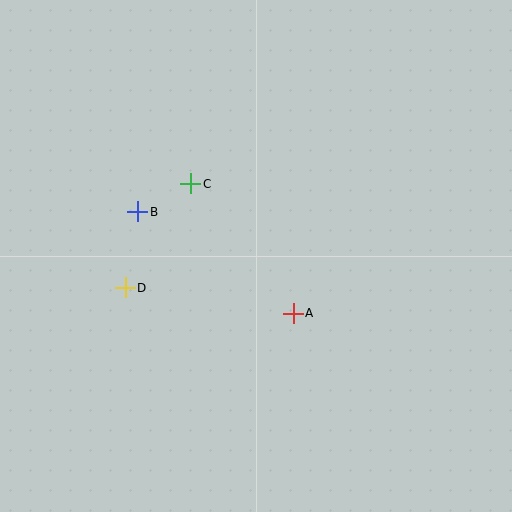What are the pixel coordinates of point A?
Point A is at (293, 313).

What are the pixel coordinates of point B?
Point B is at (138, 212).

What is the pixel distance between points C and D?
The distance between C and D is 123 pixels.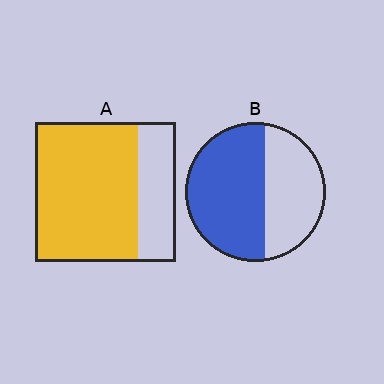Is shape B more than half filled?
Yes.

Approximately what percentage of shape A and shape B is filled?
A is approximately 75% and B is approximately 60%.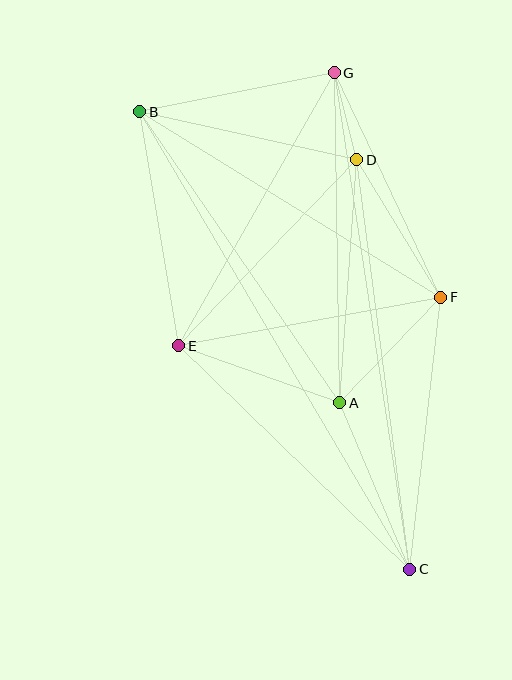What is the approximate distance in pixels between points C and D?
The distance between C and D is approximately 413 pixels.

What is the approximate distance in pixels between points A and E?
The distance between A and E is approximately 171 pixels.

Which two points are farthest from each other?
Points B and C are farthest from each other.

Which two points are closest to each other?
Points D and G are closest to each other.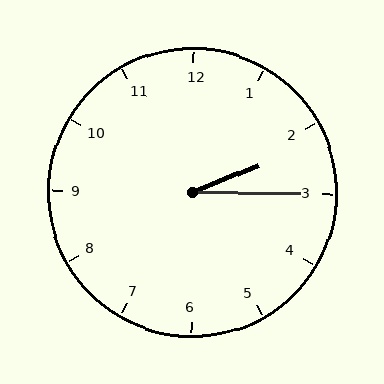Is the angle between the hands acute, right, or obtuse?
It is acute.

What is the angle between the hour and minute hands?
Approximately 22 degrees.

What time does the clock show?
2:15.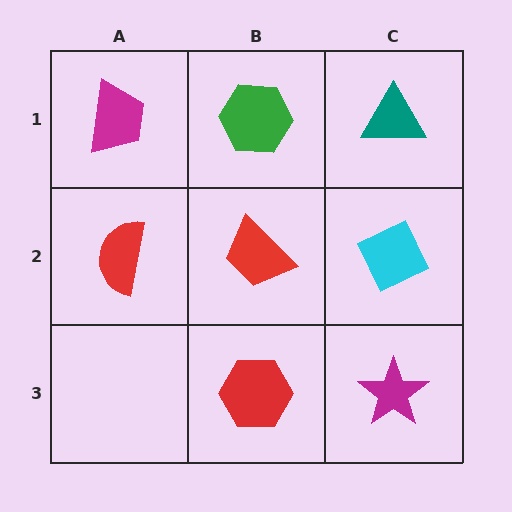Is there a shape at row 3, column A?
No, that cell is empty.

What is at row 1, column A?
A magenta trapezoid.